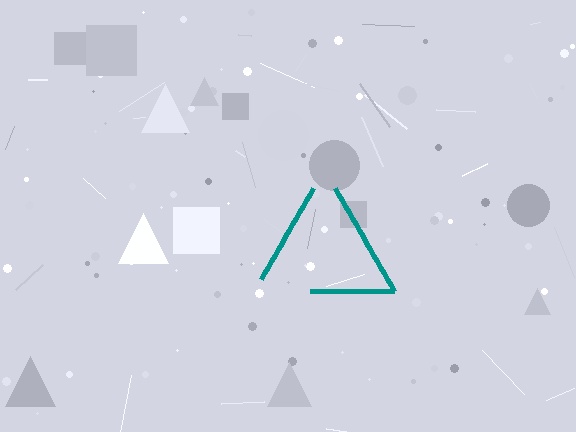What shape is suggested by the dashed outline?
The dashed outline suggests a triangle.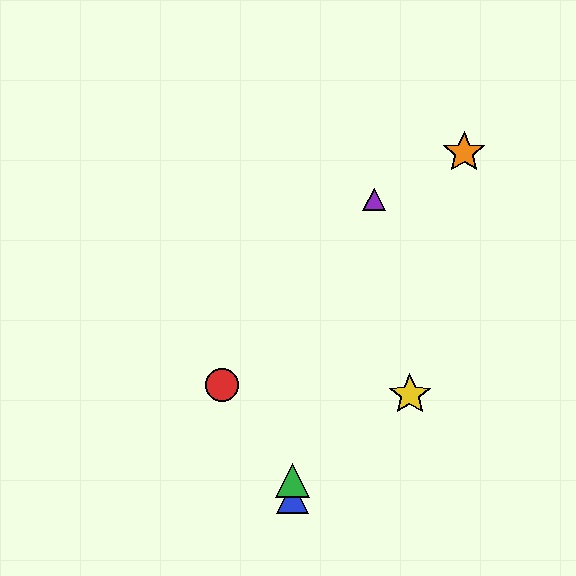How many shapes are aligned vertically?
2 shapes (the blue triangle, the green triangle) are aligned vertically.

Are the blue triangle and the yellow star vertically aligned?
No, the blue triangle is at x≈293 and the yellow star is at x≈410.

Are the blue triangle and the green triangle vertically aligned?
Yes, both are at x≈293.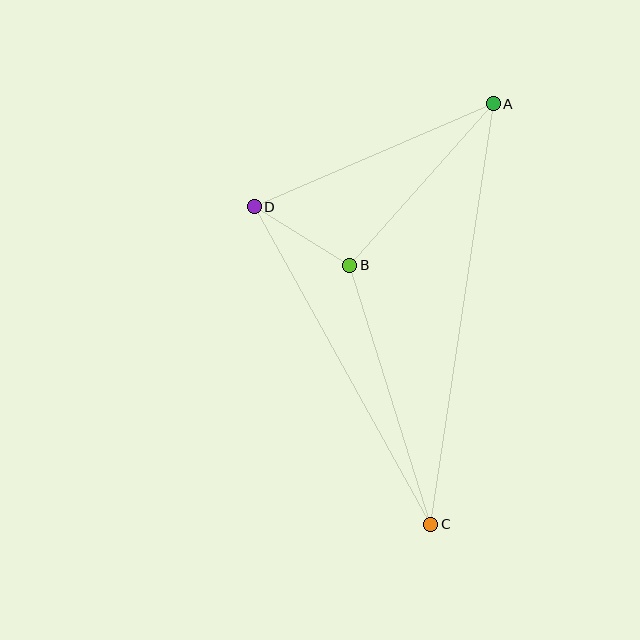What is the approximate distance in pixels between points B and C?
The distance between B and C is approximately 271 pixels.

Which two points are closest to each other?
Points B and D are closest to each other.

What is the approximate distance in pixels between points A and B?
The distance between A and B is approximately 216 pixels.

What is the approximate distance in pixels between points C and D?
The distance between C and D is approximately 363 pixels.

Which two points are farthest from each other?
Points A and C are farthest from each other.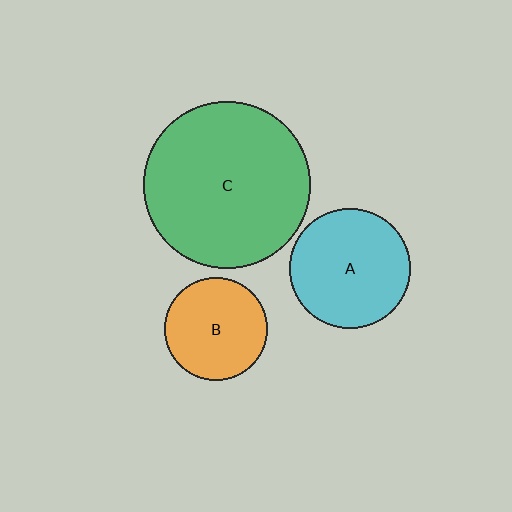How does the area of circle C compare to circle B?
Approximately 2.6 times.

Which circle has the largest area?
Circle C (green).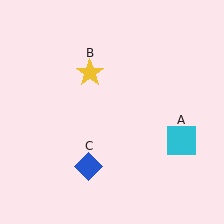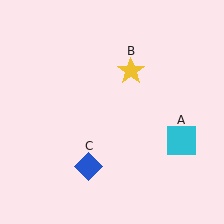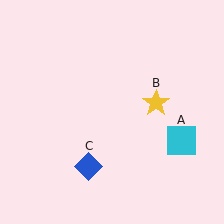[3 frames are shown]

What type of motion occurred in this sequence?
The yellow star (object B) rotated clockwise around the center of the scene.